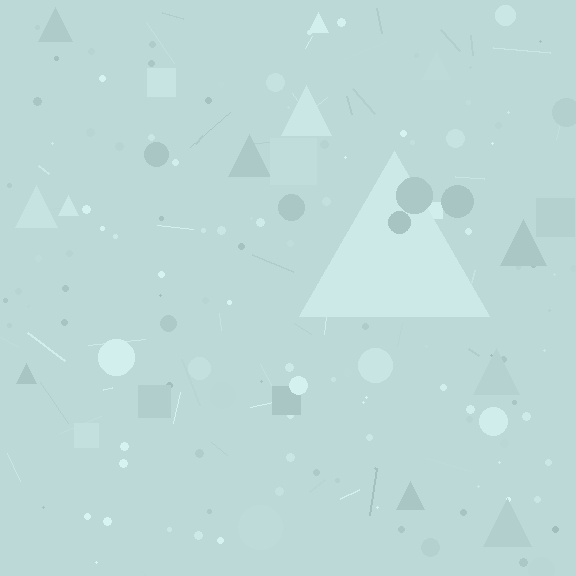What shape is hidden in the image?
A triangle is hidden in the image.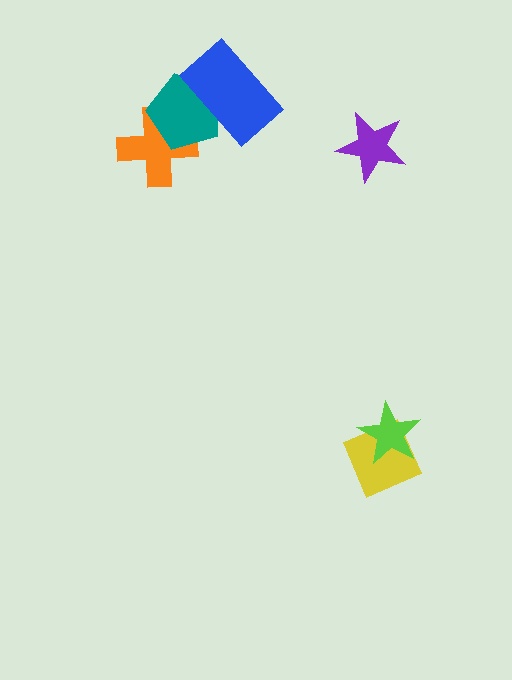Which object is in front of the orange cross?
The teal pentagon is in front of the orange cross.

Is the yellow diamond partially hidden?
Yes, it is partially covered by another shape.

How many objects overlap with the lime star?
1 object overlaps with the lime star.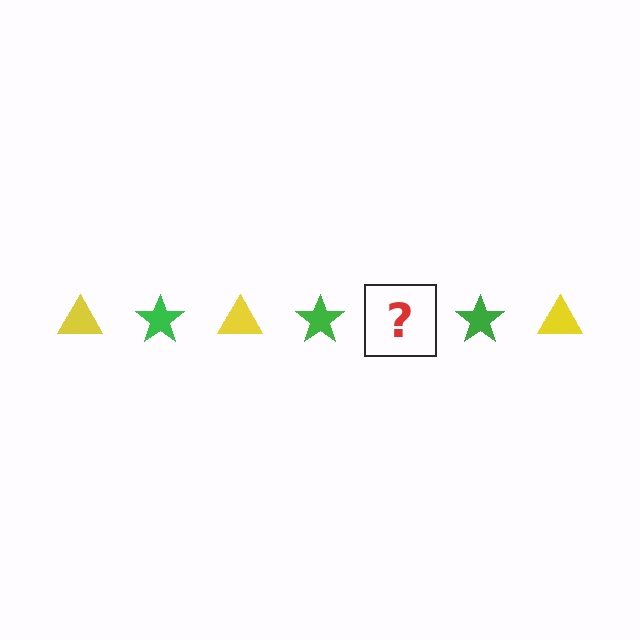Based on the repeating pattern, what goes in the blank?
The blank should be a yellow triangle.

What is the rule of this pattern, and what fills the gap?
The rule is that the pattern alternates between yellow triangle and green star. The gap should be filled with a yellow triangle.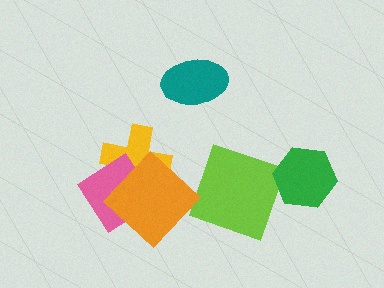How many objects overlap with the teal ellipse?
0 objects overlap with the teal ellipse.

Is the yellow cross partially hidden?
Yes, it is partially covered by another shape.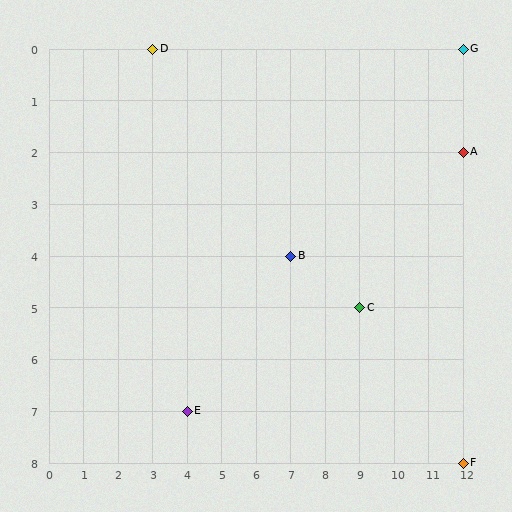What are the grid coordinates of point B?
Point B is at grid coordinates (7, 4).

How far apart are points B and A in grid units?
Points B and A are 5 columns and 2 rows apart (about 5.4 grid units diagonally).